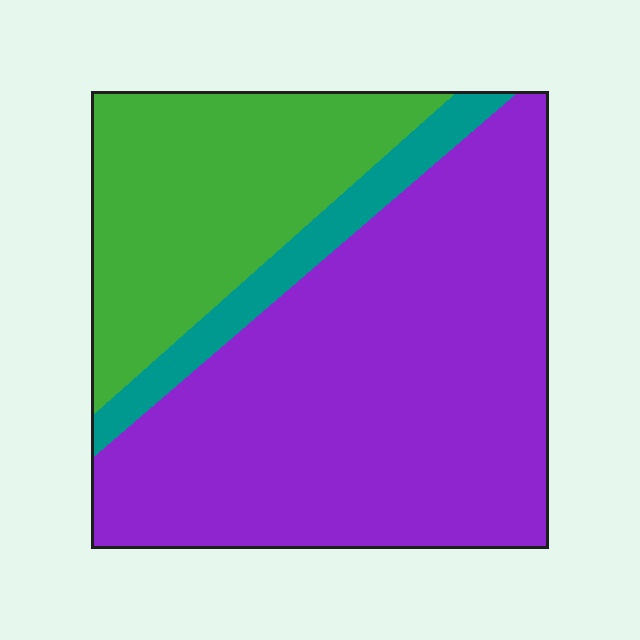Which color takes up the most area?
Purple, at roughly 60%.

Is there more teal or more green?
Green.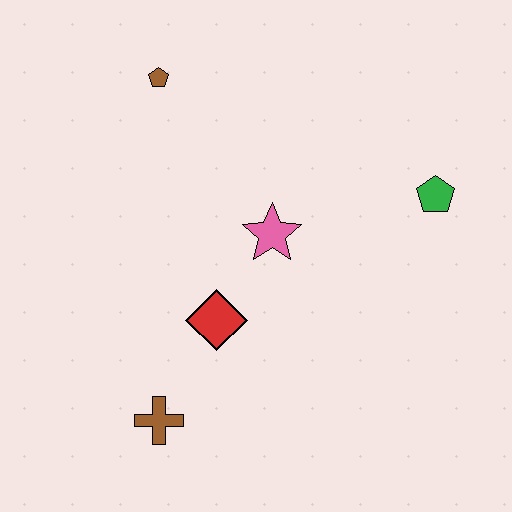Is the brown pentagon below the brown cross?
No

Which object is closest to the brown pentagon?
The pink star is closest to the brown pentagon.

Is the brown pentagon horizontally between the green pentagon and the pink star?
No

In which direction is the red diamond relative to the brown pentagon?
The red diamond is below the brown pentagon.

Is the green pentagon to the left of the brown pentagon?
No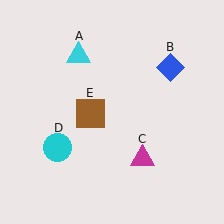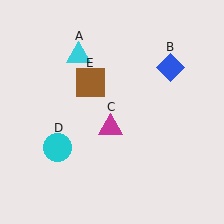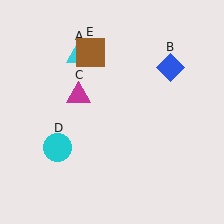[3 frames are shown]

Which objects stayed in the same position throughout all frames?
Cyan triangle (object A) and blue diamond (object B) and cyan circle (object D) remained stationary.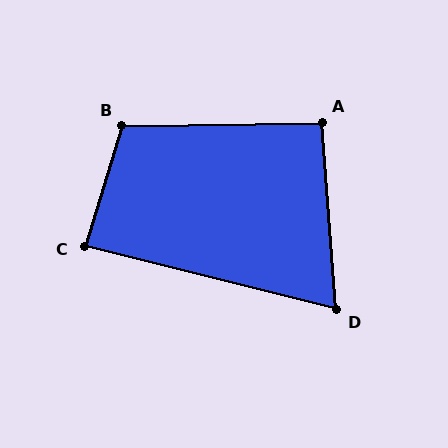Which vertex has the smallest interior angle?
D, at approximately 72 degrees.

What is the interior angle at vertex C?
Approximately 87 degrees (approximately right).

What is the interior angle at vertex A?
Approximately 93 degrees (approximately right).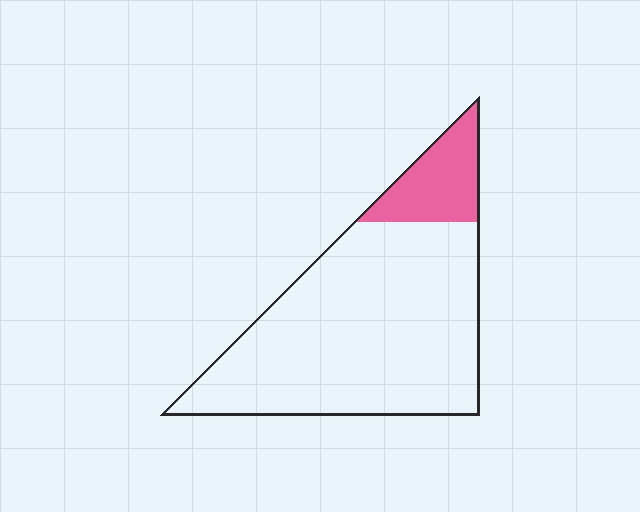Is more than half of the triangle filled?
No.